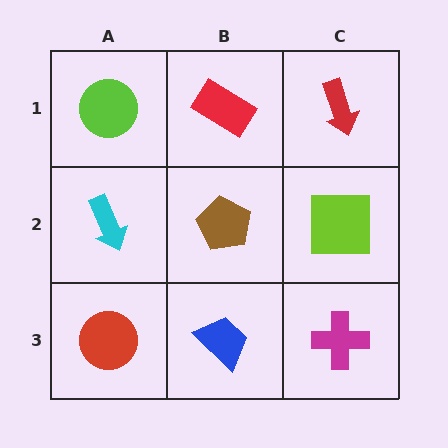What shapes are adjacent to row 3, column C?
A lime square (row 2, column C), a blue trapezoid (row 3, column B).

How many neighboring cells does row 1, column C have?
2.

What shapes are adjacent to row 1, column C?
A lime square (row 2, column C), a red rectangle (row 1, column B).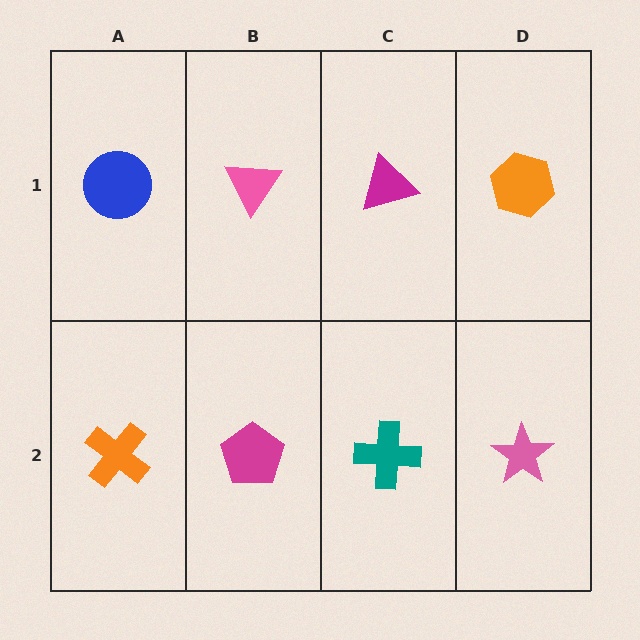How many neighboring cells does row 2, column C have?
3.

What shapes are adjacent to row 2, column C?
A magenta triangle (row 1, column C), a magenta pentagon (row 2, column B), a pink star (row 2, column D).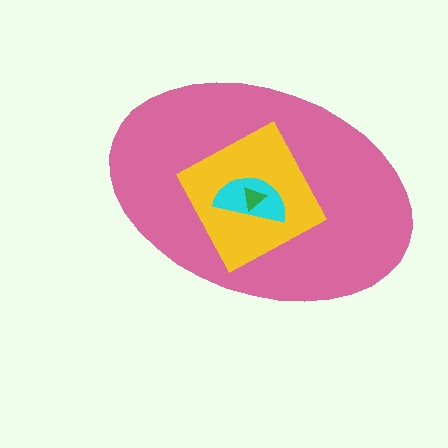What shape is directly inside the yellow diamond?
The cyan semicircle.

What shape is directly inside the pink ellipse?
The yellow diamond.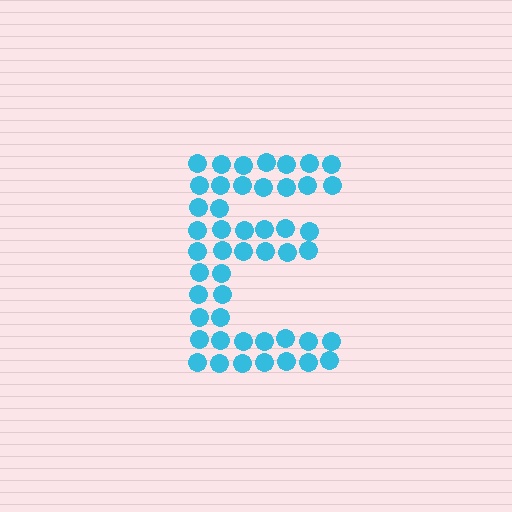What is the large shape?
The large shape is the letter E.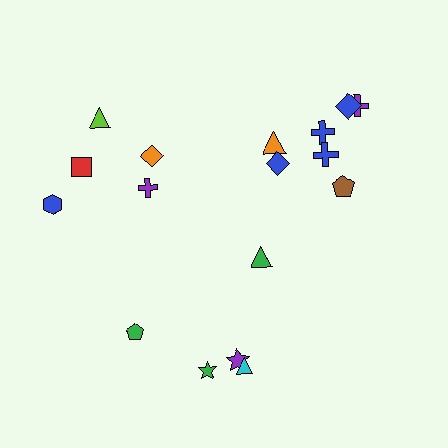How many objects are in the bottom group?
There are 5 objects.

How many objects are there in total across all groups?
There are 17 objects.